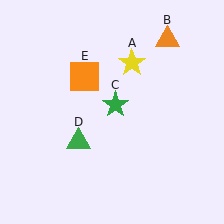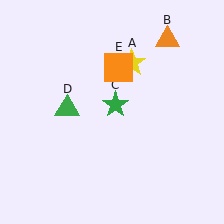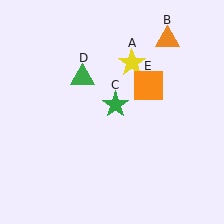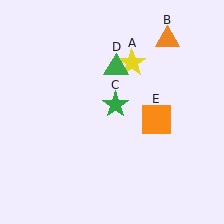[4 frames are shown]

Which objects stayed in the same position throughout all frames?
Yellow star (object A) and orange triangle (object B) and green star (object C) remained stationary.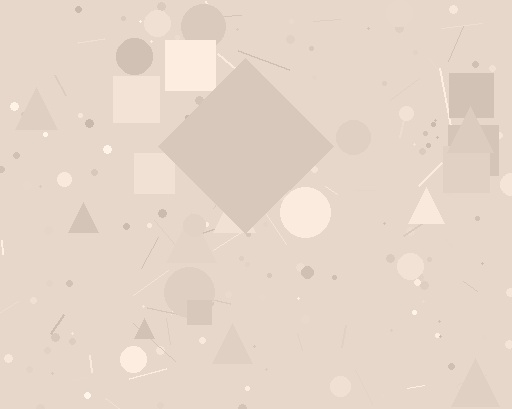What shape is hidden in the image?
A diamond is hidden in the image.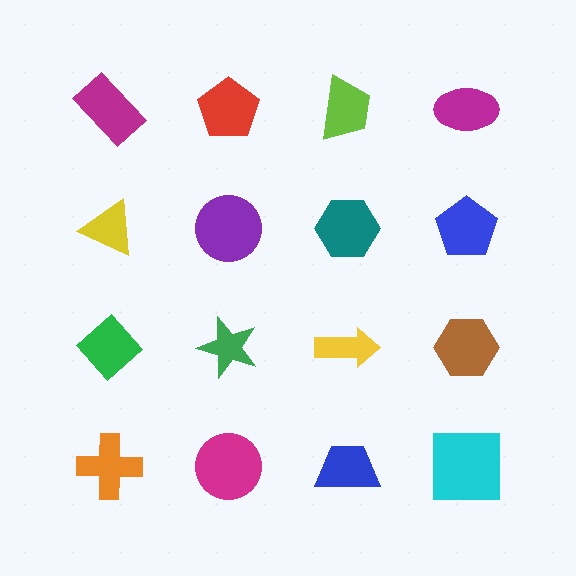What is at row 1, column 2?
A red pentagon.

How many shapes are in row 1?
4 shapes.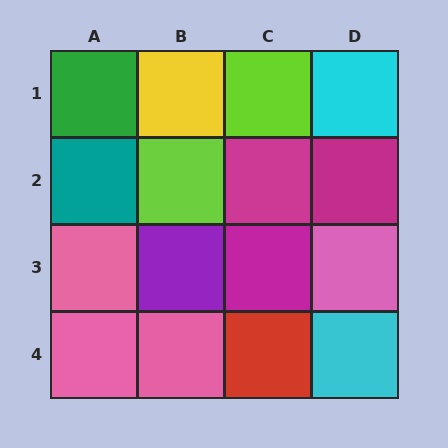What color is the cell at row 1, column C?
Lime.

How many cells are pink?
4 cells are pink.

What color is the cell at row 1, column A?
Green.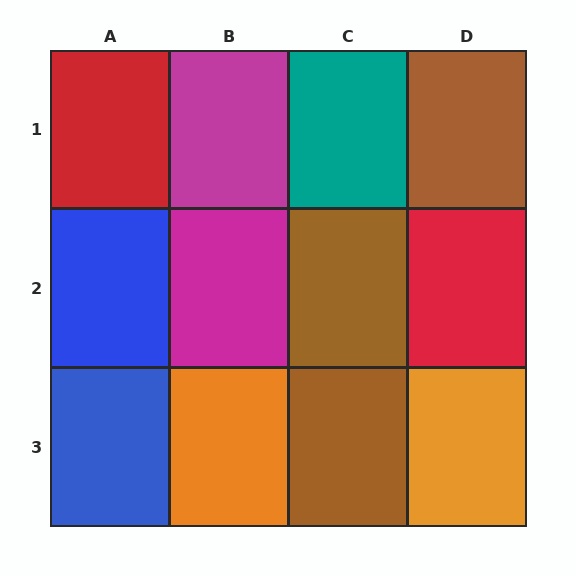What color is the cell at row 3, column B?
Orange.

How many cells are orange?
2 cells are orange.